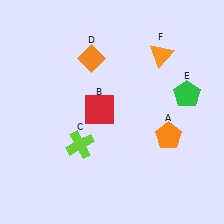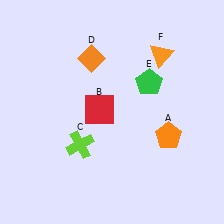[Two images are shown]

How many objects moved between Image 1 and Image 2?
1 object moved between the two images.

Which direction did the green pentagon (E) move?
The green pentagon (E) moved left.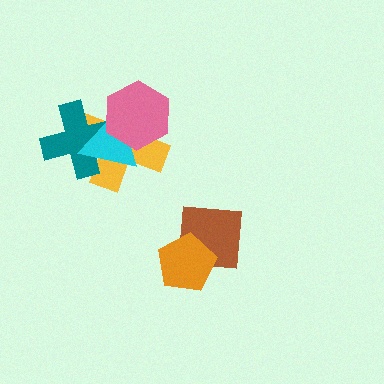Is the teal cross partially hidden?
Yes, it is partially covered by another shape.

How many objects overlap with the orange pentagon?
1 object overlaps with the orange pentagon.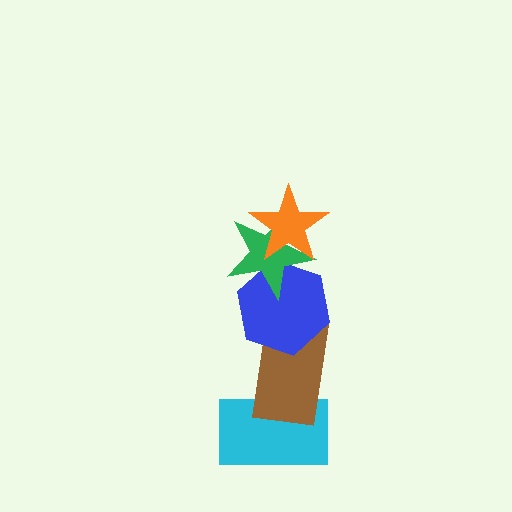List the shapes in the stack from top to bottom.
From top to bottom: the orange star, the green star, the blue hexagon, the brown rectangle, the cyan rectangle.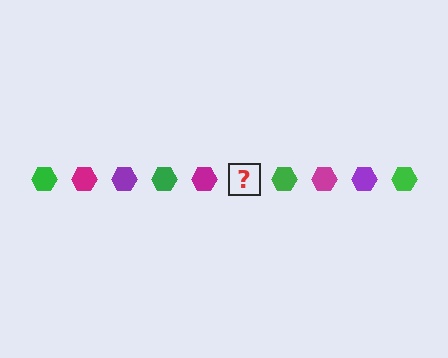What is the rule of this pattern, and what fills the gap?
The rule is that the pattern cycles through green, magenta, purple hexagons. The gap should be filled with a purple hexagon.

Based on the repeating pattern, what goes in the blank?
The blank should be a purple hexagon.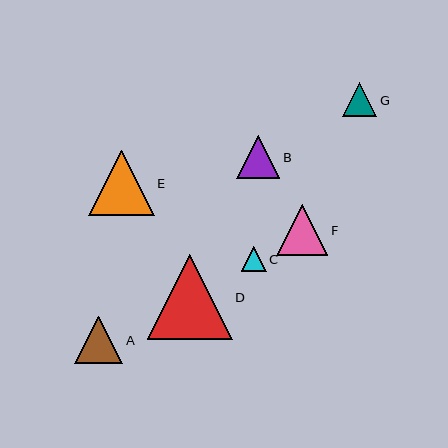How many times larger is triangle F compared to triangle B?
Triangle F is approximately 1.2 times the size of triangle B.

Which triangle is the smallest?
Triangle C is the smallest with a size of approximately 25 pixels.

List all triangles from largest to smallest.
From largest to smallest: D, E, F, A, B, G, C.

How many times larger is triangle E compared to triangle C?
Triangle E is approximately 2.6 times the size of triangle C.